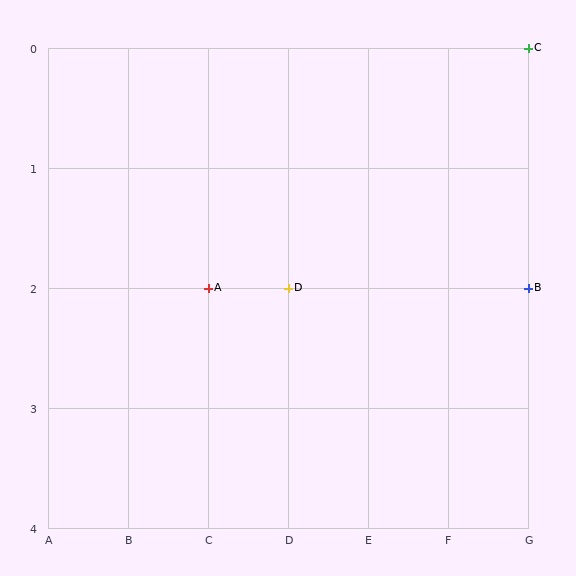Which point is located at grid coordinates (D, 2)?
Point D is at (D, 2).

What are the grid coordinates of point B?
Point B is at grid coordinates (G, 2).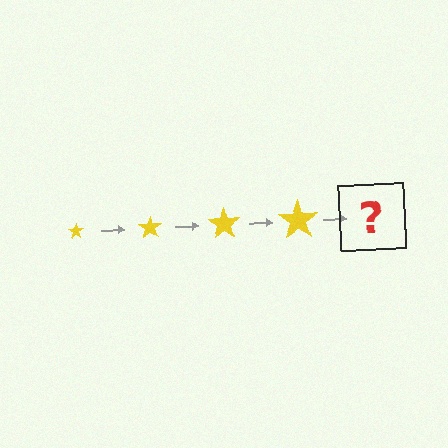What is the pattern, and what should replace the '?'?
The pattern is that the star gets progressively larger each step. The '?' should be a yellow star, larger than the previous one.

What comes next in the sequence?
The next element should be a yellow star, larger than the previous one.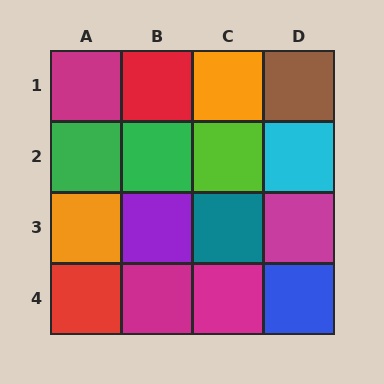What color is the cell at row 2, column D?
Cyan.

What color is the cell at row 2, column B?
Green.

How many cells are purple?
1 cell is purple.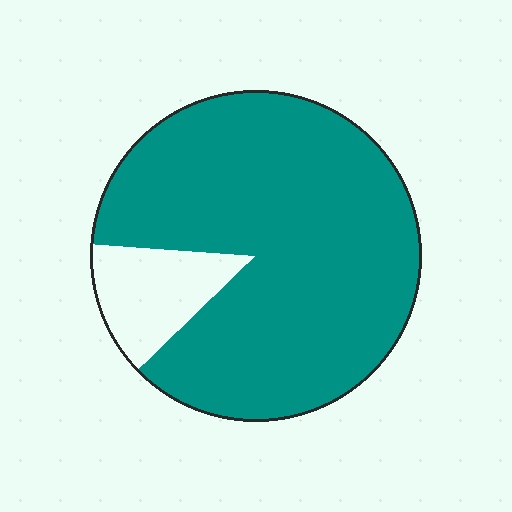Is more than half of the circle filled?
Yes.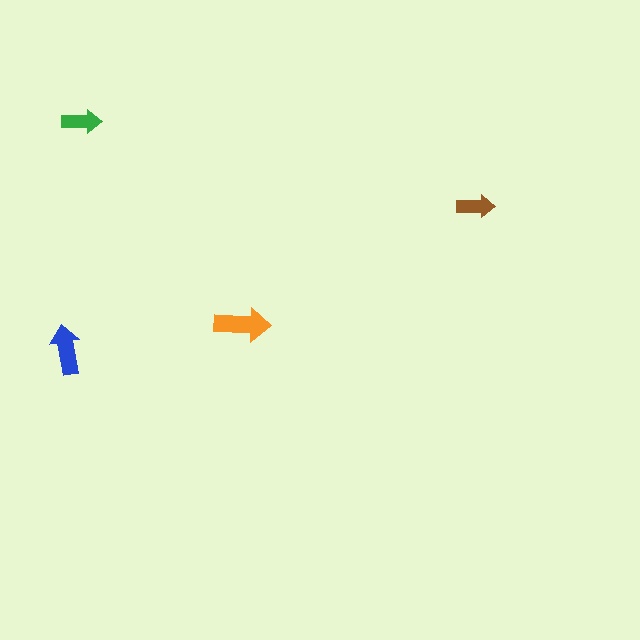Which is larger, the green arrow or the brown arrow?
The green one.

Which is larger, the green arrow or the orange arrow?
The orange one.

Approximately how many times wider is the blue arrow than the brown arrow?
About 1.5 times wider.